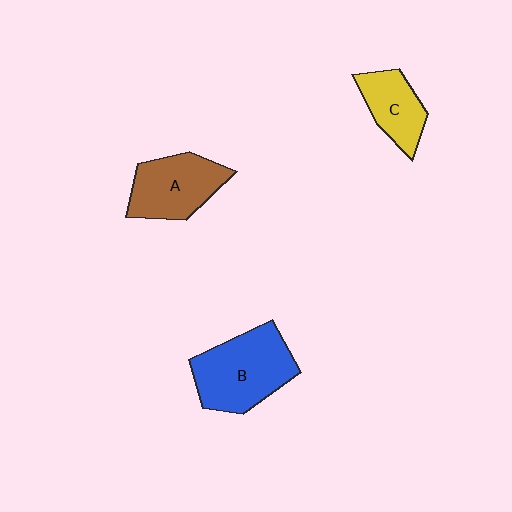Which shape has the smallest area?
Shape C (yellow).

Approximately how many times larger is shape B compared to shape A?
Approximately 1.3 times.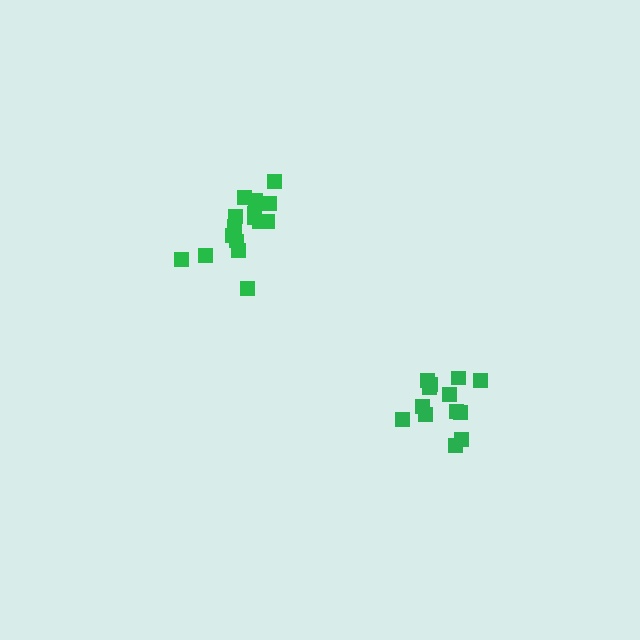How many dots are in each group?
Group 1: 16 dots, Group 2: 13 dots (29 total).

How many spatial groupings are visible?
There are 2 spatial groupings.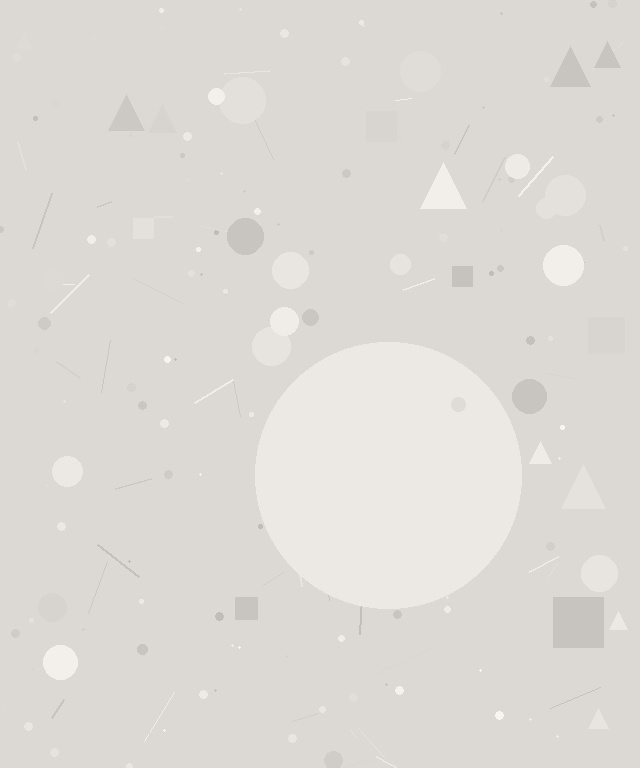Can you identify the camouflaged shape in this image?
The camouflaged shape is a circle.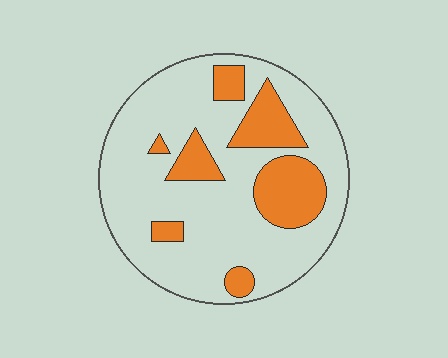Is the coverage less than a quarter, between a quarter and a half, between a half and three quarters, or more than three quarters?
Less than a quarter.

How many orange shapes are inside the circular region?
7.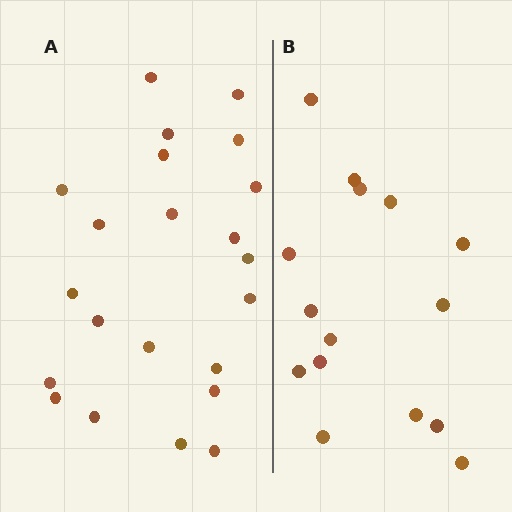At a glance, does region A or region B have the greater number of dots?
Region A (the left region) has more dots.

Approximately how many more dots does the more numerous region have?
Region A has roughly 8 or so more dots than region B.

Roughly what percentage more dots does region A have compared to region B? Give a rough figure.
About 45% more.